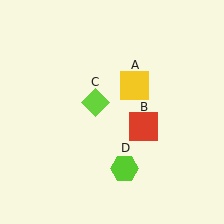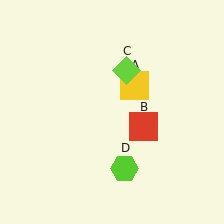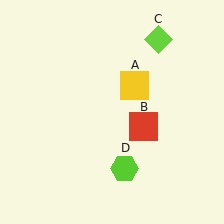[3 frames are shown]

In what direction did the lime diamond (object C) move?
The lime diamond (object C) moved up and to the right.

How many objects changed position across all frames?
1 object changed position: lime diamond (object C).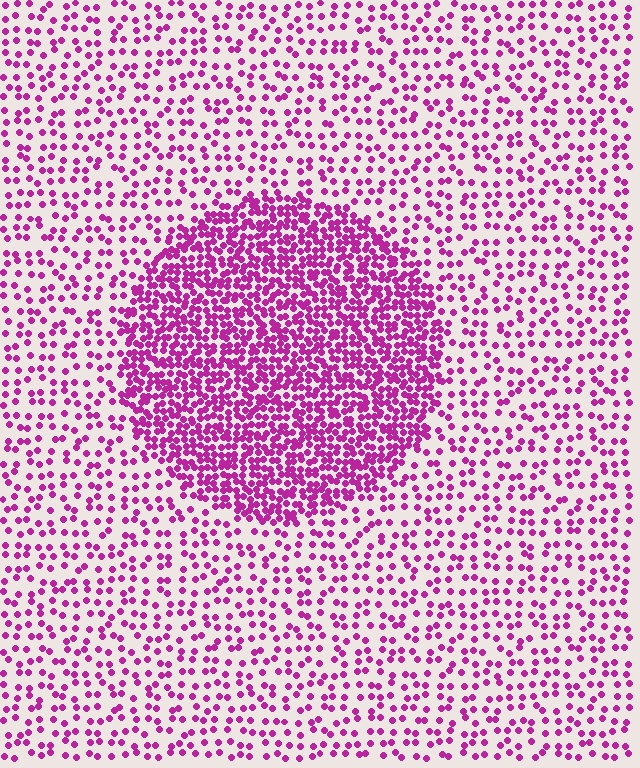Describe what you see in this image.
The image contains small magenta elements arranged at two different densities. A circle-shaped region is visible where the elements are more densely packed than the surrounding area.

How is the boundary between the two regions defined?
The boundary is defined by a change in element density (approximately 2.6x ratio). All elements are the same color, size, and shape.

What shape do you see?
I see a circle.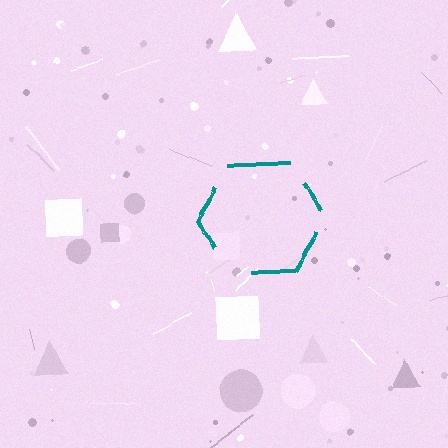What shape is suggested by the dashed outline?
The dashed outline suggests a hexagon.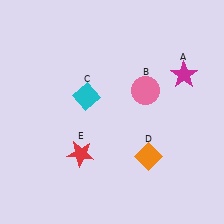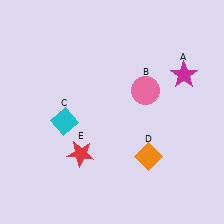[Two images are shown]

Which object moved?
The cyan diamond (C) moved down.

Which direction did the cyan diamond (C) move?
The cyan diamond (C) moved down.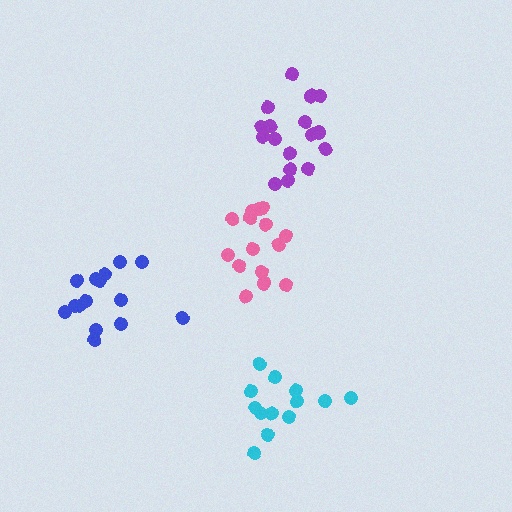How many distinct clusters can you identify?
There are 4 distinct clusters.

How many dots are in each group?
Group 1: 15 dots, Group 2: 16 dots, Group 3: 13 dots, Group 4: 17 dots (61 total).